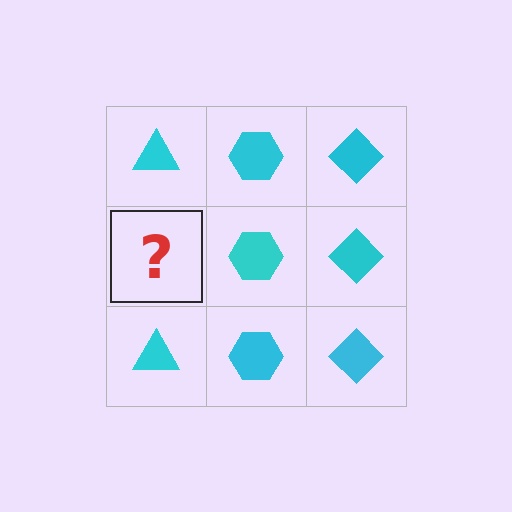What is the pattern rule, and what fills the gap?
The rule is that each column has a consistent shape. The gap should be filled with a cyan triangle.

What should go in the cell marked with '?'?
The missing cell should contain a cyan triangle.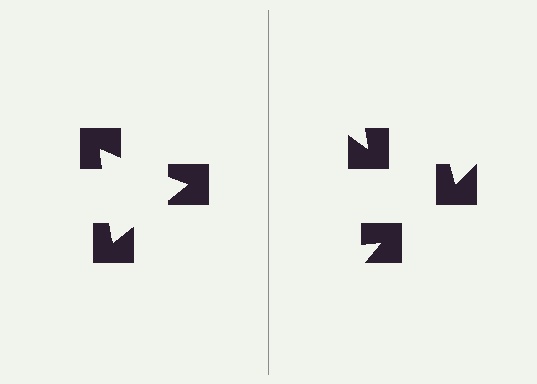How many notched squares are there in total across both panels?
6 — 3 on each side.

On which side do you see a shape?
An illusory triangle appears on the left side. On the right side the wedge cuts are rotated, so no coherent shape forms.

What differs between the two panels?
The notched squares are positioned identically on both sides; only the wedge orientations differ. On the left they align to a triangle; on the right they are misaligned.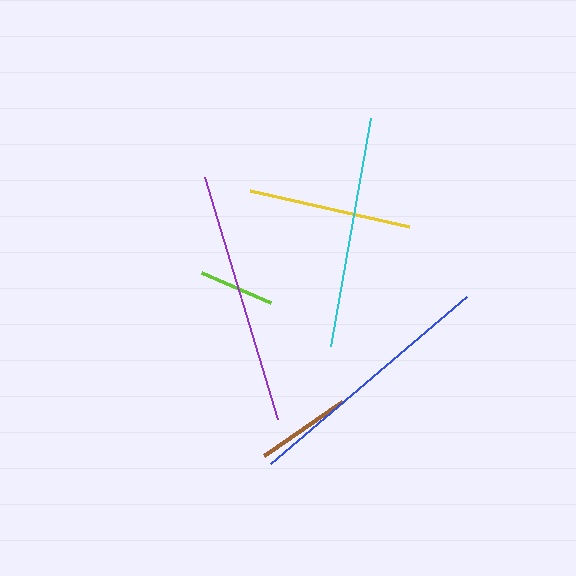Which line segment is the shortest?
The lime line is the shortest at approximately 75 pixels.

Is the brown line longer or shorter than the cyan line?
The cyan line is longer than the brown line.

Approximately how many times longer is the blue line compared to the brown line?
The blue line is approximately 2.7 times the length of the brown line.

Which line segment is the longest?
The blue line is the longest at approximately 257 pixels.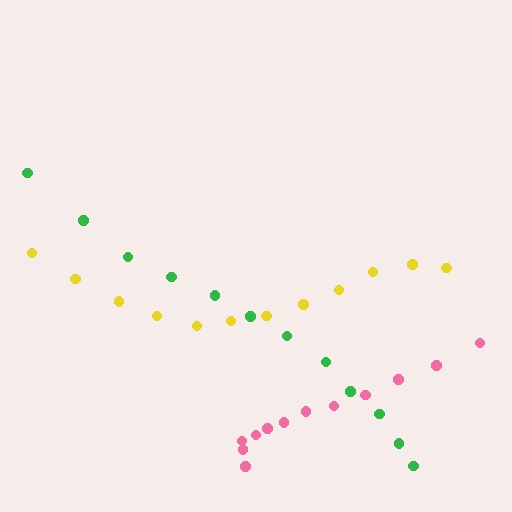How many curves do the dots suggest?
There are 3 distinct paths.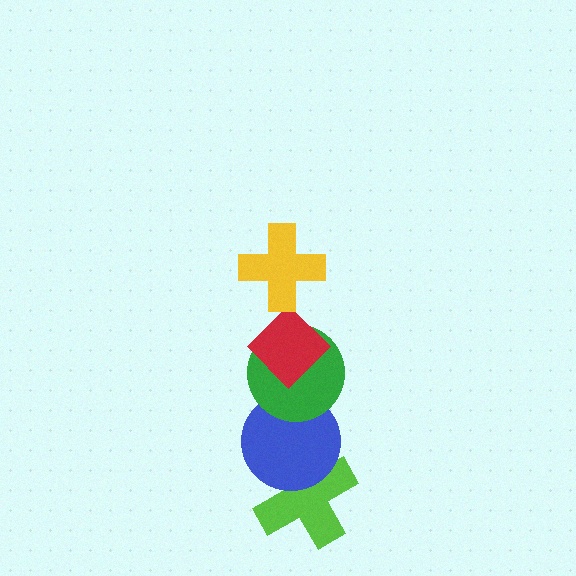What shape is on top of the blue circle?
The green circle is on top of the blue circle.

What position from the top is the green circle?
The green circle is 3rd from the top.